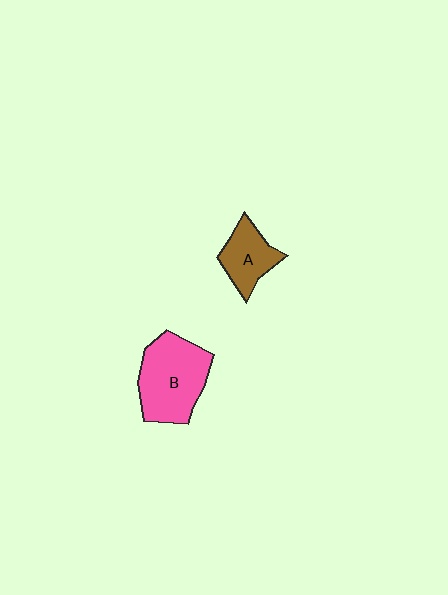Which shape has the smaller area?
Shape A (brown).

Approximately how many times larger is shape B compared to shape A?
Approximately 1.8 times.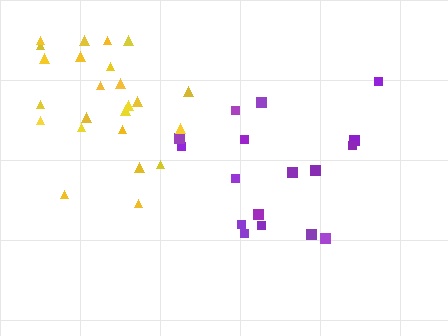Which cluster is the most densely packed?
Yellow.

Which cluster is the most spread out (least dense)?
Purple.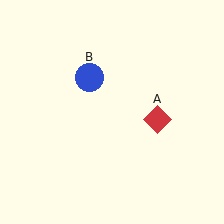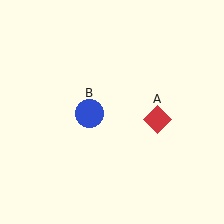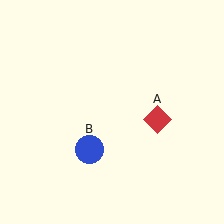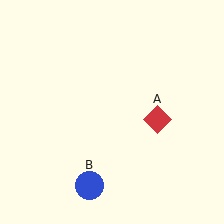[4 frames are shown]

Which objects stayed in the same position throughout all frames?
Red diamond (object A) remained stationary.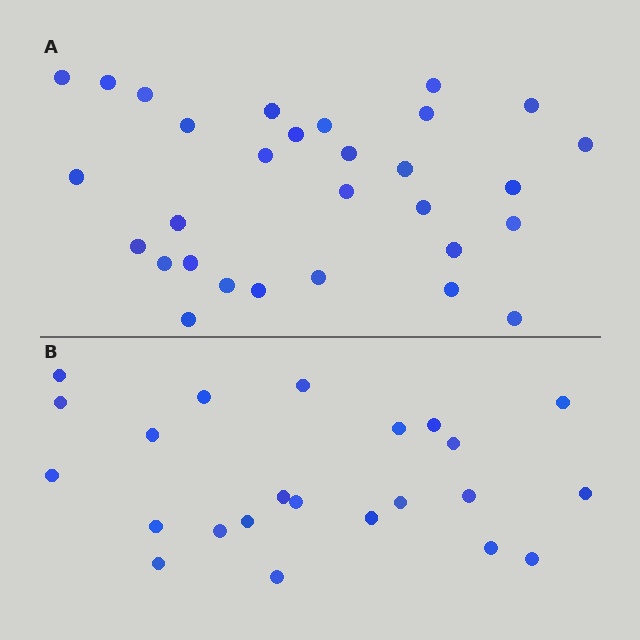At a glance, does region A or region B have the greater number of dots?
Region A (the top region) has more dots.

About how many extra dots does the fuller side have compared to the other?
Region A has roughly 8 or so more dots than region B.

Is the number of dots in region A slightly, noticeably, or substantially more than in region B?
Region A has noticeably more, but not dramatically so. The ratio is roughly 1.3 to 1.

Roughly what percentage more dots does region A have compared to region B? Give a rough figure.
About 30% more.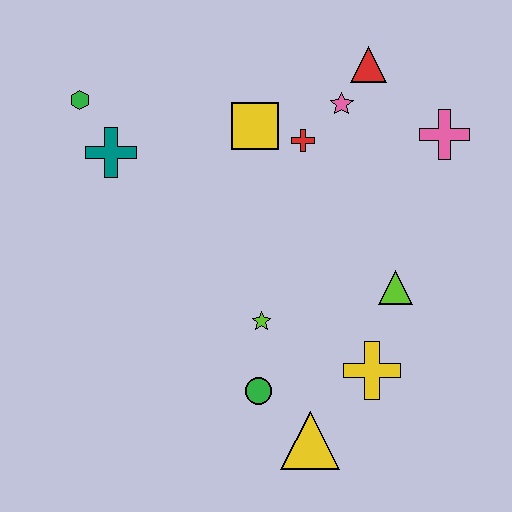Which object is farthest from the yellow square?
The yellow triangle is farthest from the yellow square.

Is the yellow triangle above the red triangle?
No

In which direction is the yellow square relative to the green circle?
The yellow square is above the green circle.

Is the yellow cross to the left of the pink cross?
Yes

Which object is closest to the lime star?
The green circle is closest to the lime star.